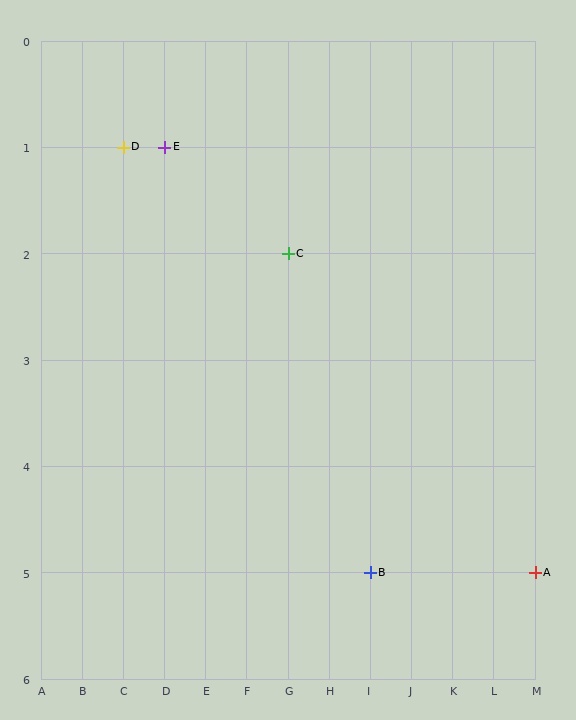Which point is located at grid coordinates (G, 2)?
Point C is at (G, 2).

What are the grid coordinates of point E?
Point E is at grid coordinates (D, 1).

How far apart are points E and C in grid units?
Points E and C are 3 columns and 1 row apart (about 3.2 grid units diagonally).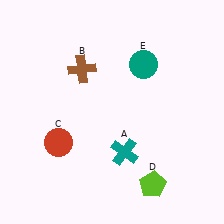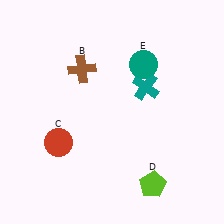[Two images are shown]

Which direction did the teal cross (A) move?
The teal cross (A) moved up.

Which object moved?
The teal cross (A) moved up.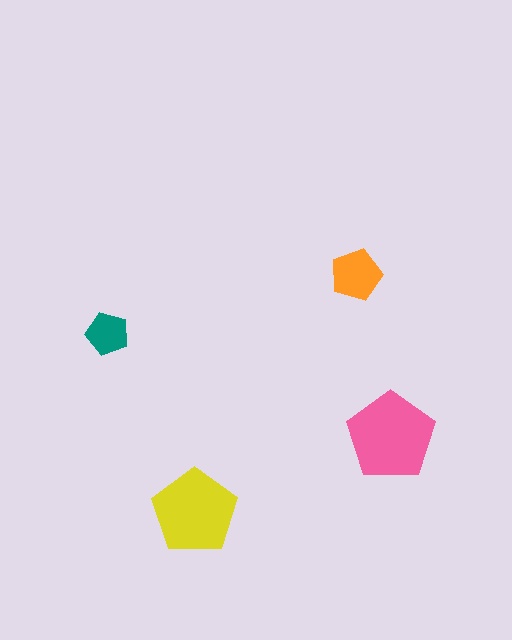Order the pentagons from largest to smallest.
the pink one, the yellow one, the orange one, the teal one.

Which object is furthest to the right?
The pink pentagon is rightmost.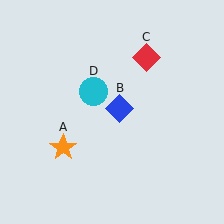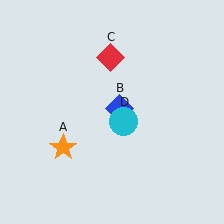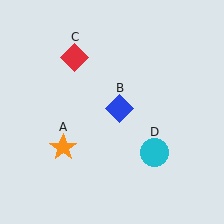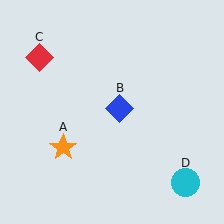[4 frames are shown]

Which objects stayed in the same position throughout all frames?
Orange star (object A) and blue diamond (object B) remained stationary.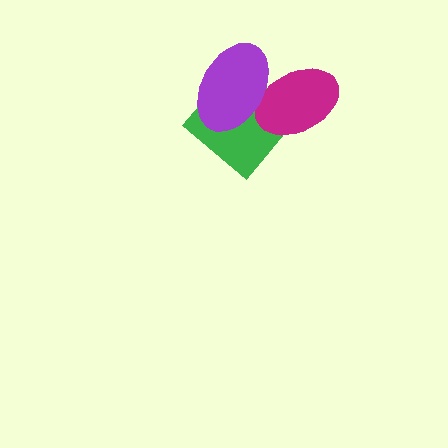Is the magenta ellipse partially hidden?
Yes, it is partially covered by another shape.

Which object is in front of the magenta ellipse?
The purple ellipse is in front of the magenta ellipse.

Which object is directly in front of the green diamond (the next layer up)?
The magenta ellipse is directly in front of the green diamond.